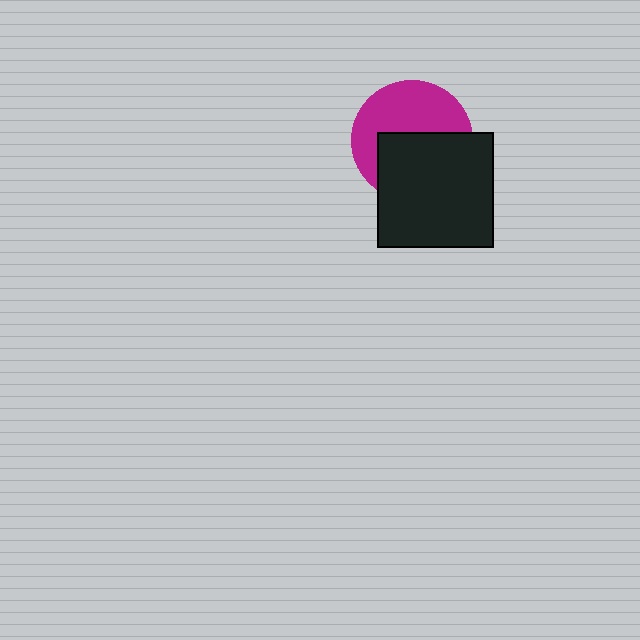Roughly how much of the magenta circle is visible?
About half of it is visible (roughly 51%).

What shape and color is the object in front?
The object in front is a black rectangle.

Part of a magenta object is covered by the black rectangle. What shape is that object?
It is a circle.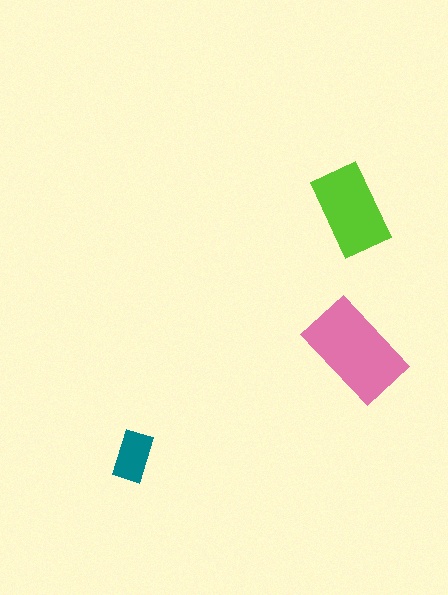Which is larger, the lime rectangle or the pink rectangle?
The pink one.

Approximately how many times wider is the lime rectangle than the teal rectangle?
About 2 times wider.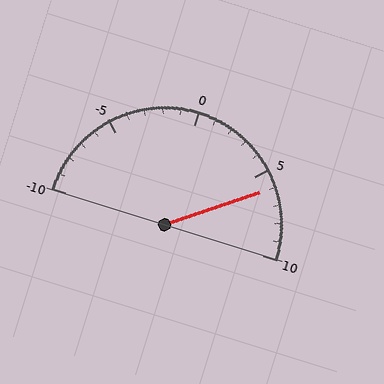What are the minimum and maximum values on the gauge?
The gauge ranges from -10 to 10.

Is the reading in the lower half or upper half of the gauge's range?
The reading is in the upper half of the range (-10 to 10).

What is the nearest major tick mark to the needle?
The nearest major tick mark is 5.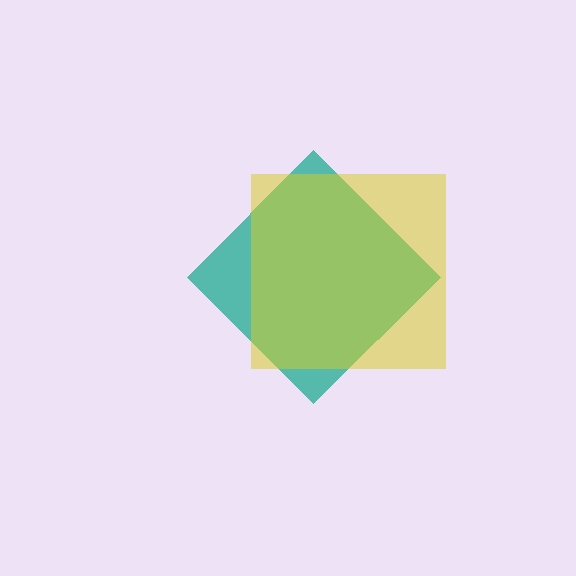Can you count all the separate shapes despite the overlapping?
Yes, there are 2 separate shapes.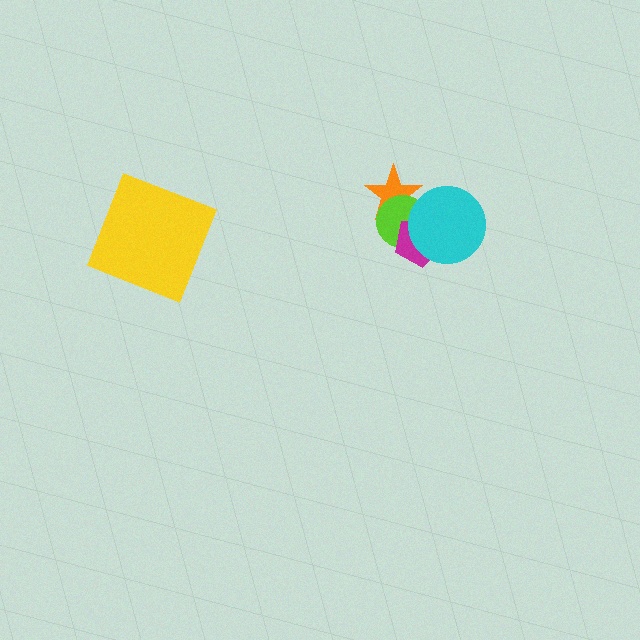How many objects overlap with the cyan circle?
3 objects overlap with the cyan circle.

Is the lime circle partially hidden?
Yes, it is partially covered by another shape.